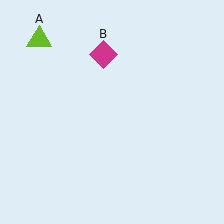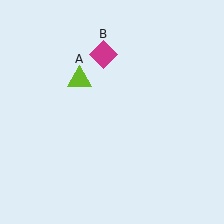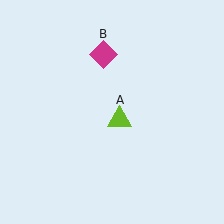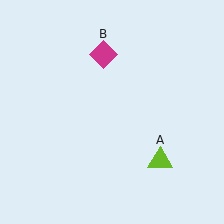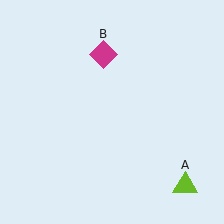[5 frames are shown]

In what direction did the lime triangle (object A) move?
The lime triangle (object A) moved down and to the right.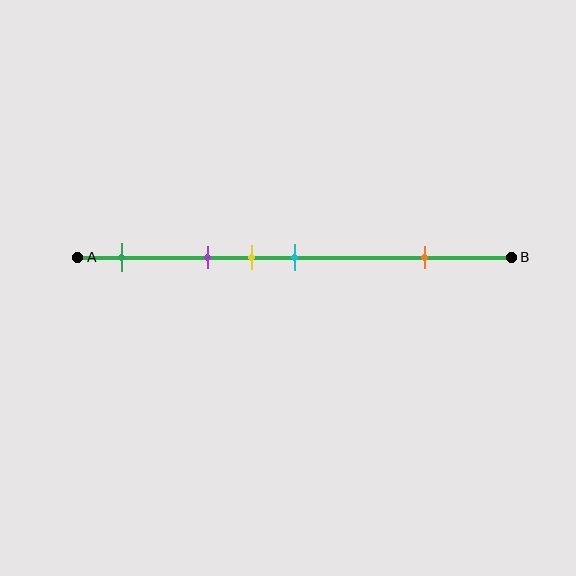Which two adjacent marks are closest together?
The yellow and cyan marks are the closest adjacent pair.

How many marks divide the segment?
There are 5 marks dividing the segment.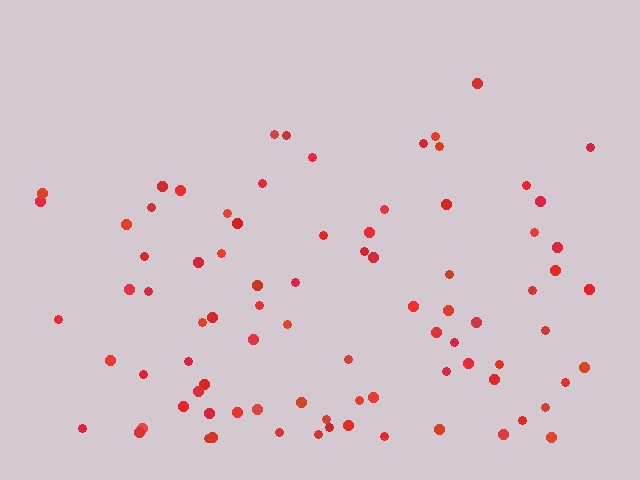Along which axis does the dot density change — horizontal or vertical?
Vertical.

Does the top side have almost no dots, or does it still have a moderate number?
Still a moderate number, just noticeably fewer than the bottom.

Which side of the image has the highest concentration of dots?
The bottom.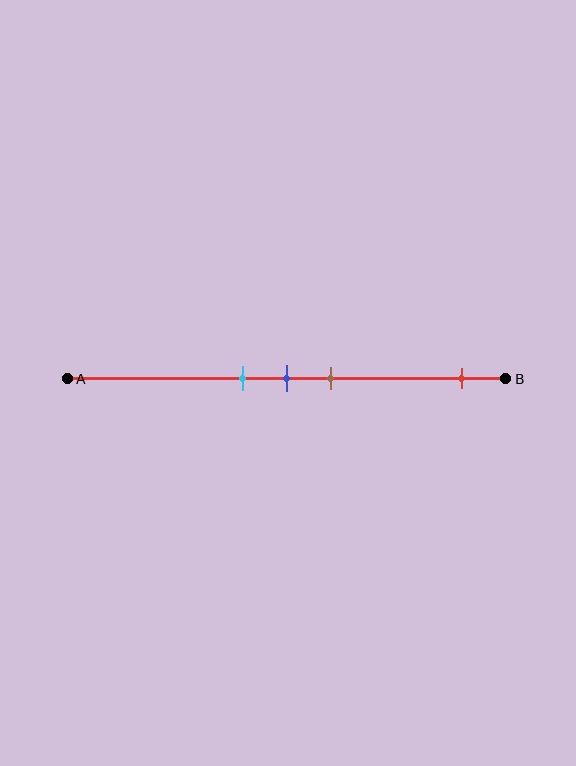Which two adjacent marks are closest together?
The cyan and blue marks are the closest adjacent pair.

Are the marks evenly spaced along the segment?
No, the marks are not evenly spaced.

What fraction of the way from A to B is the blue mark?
The blue mark is approximately 50% (0.5) of the way from A to B.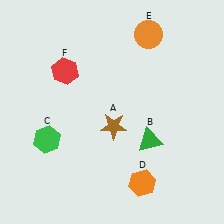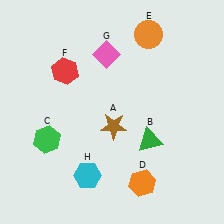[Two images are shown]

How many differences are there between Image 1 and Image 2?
There are 2 differences between the two images.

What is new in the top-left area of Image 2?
A pink diamond (G) was added in the top-left area of Image 2.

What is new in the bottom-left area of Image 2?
A cyan hexagon (H) was added in the bottom-left area of Image 2.